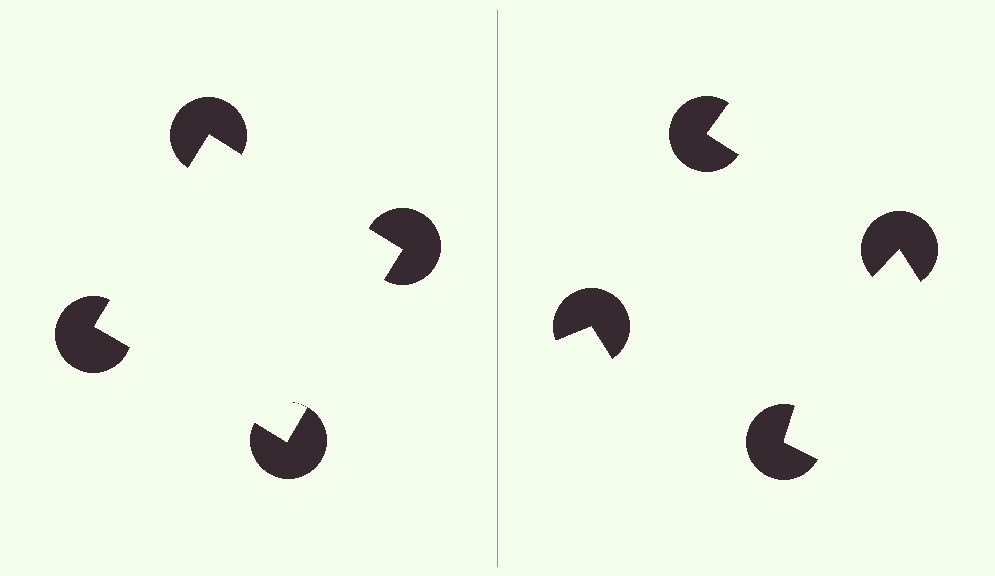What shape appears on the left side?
An illusory square.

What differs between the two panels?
The pac-man discs are positioned identically on both sides; only the wedge orientations differ. On the left they align to a square; on the right they are misaligned.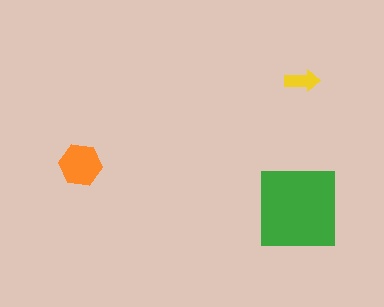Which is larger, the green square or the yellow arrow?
The green square.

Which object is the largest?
The green square.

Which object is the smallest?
The yellow arrow.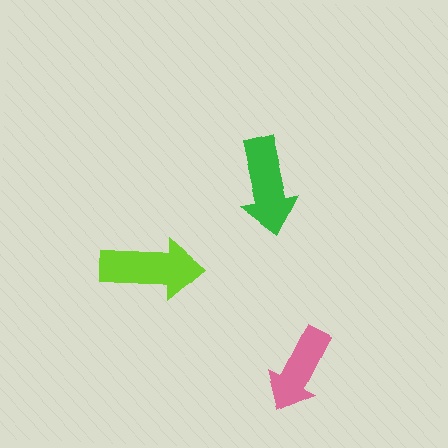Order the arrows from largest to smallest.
the lime one, the green one, the pink one.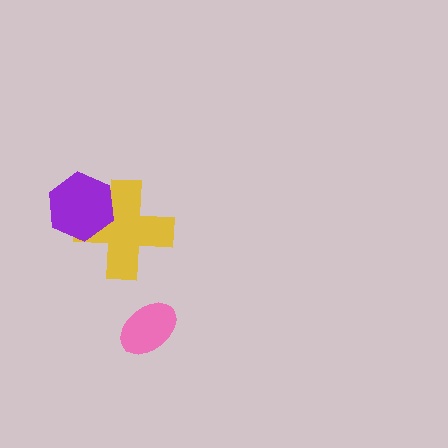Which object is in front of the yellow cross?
The purple hexagon is in front of the yellow cross.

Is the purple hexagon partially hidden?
No, no other shape covers it.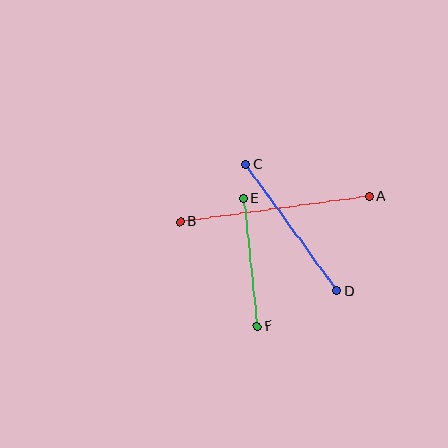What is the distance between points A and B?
The distance is approximately 191 pixels.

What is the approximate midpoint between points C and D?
The midpoint is at approximately (291, 228) pixels.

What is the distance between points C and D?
The distance is approximately 156 pixels.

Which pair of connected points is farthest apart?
Points A and B are farthest apart.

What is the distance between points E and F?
The distance is approximately 128 pixels.